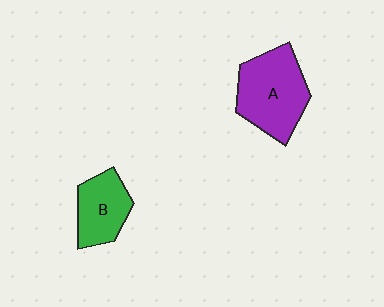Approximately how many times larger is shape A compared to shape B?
Approximately 1.5 times.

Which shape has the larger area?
Shape A (purple).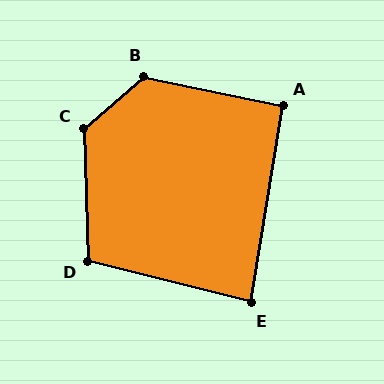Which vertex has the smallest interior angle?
E, at approximately 85 degrees.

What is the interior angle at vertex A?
Approximately 93 degrees (approximately right).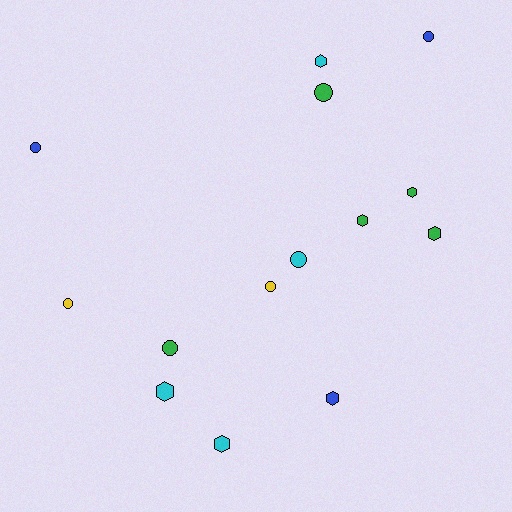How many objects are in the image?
There are 14 objects.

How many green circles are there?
There are 2 green circles.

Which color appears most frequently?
Green, with 5 objects.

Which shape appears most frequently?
Circle, with 7 objects.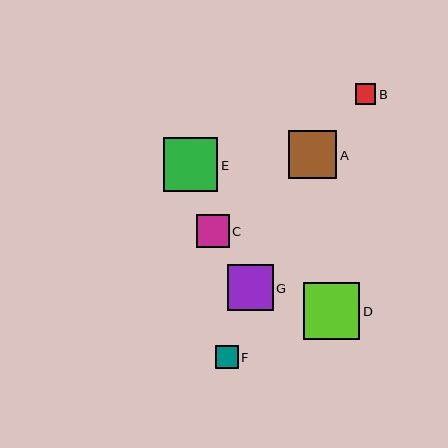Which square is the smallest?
Square B is the smallest with a size of approximately 20 pixels.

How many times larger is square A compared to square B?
Square A is approximately 2.4 times the size of square B.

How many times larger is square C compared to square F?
Square C is approximately 1.4 times the size of square F.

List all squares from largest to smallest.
From largest to smallest: D, E, A, G, C, F, B.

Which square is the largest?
Square D is the largest with a size of approximately 57 pixels.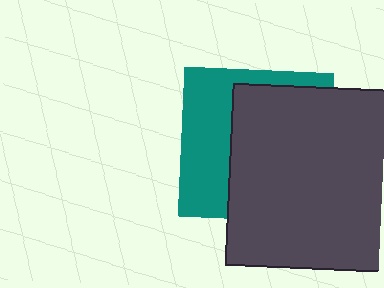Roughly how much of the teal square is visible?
A small part of it is visible (roughly 38%).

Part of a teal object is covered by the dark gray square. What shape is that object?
It is a square.